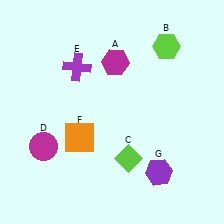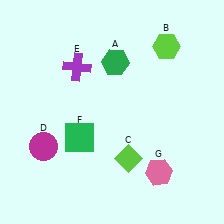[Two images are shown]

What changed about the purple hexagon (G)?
In Image 1, G is purple. In Image 2, it changed to pink.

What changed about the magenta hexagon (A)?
In Image 1, A is magenta. In Image 2, it changed to green.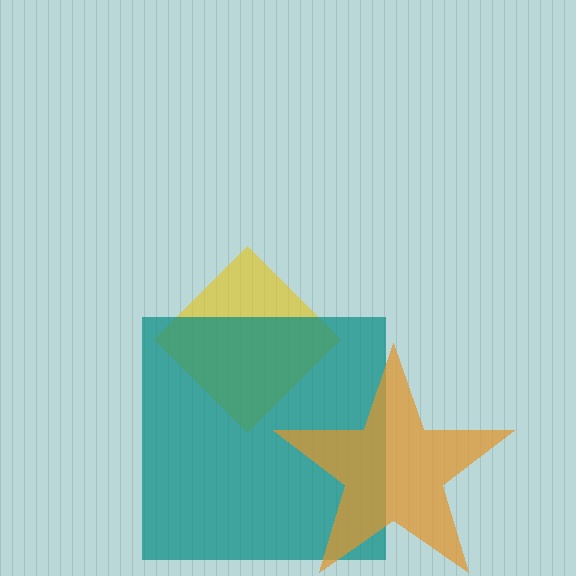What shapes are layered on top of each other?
The layered shapes are: a yellow diamond, a teal square, an orange star.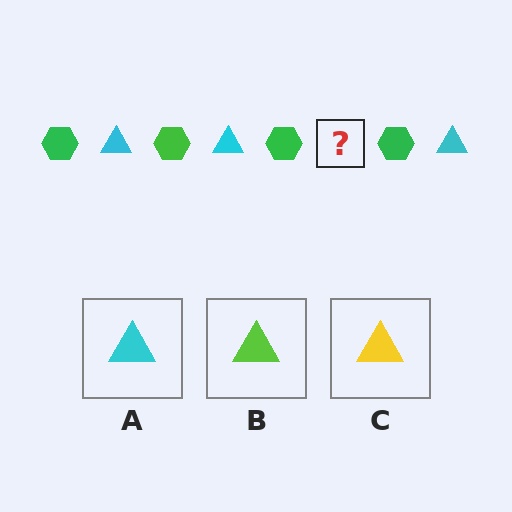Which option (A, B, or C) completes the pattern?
A.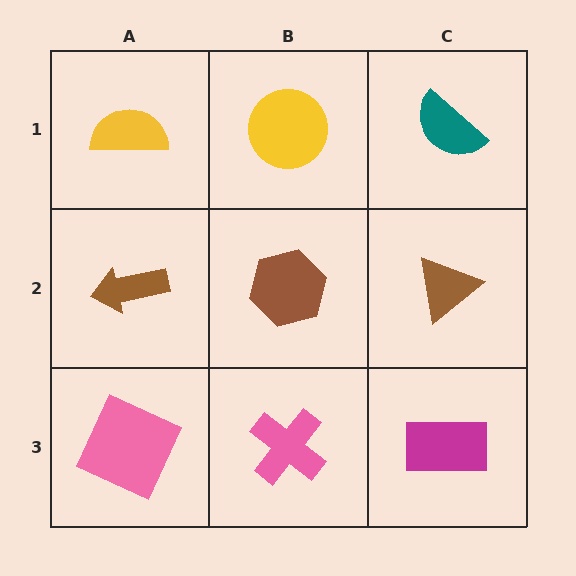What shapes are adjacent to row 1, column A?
A brown arrow (row 2, column A), a yellow circle (row 1, column B).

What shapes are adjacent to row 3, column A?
A brown arrow (row 2, column A), a pink cross (row 3, column B).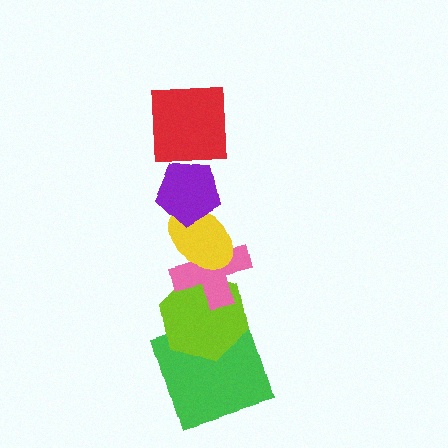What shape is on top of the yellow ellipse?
The purple pentagon is on top of the yellow ellipse.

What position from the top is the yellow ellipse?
The yellow ellipse is 3rd from the top.